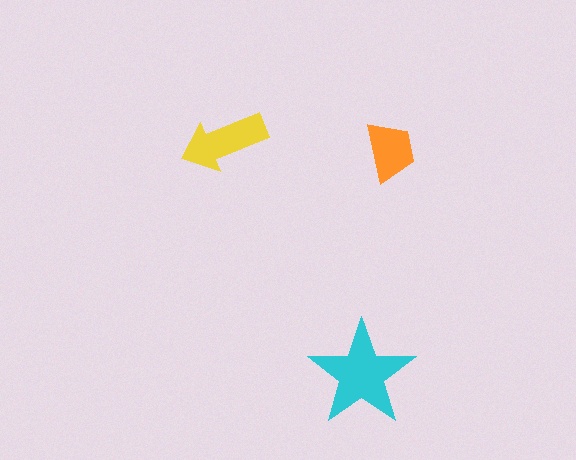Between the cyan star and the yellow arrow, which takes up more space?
The cyan star.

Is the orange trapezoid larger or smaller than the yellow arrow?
Smaller.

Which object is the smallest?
The orange trapezoid.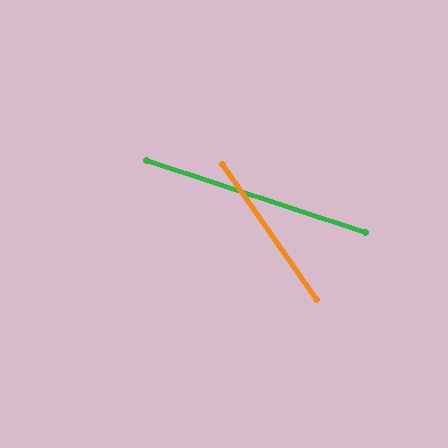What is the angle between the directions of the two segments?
Approximately 37 degrees.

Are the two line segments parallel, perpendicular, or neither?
Neither parallel nor perpendicular — they differ by about 37°.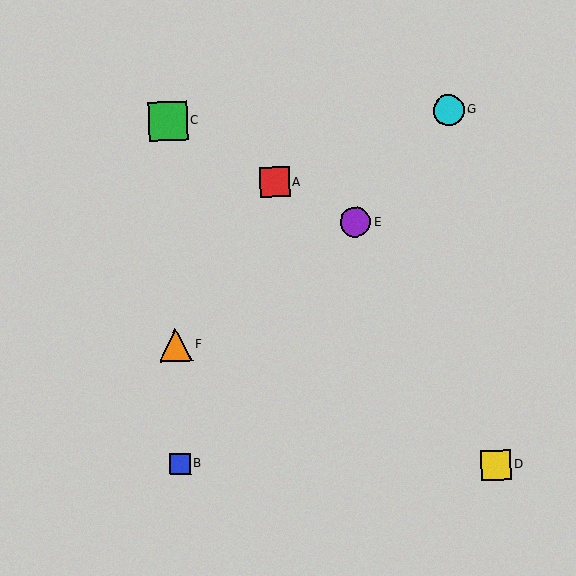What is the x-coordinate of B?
Object B is at x≈180.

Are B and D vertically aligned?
No, B is at x≈180 and D is at x≈496.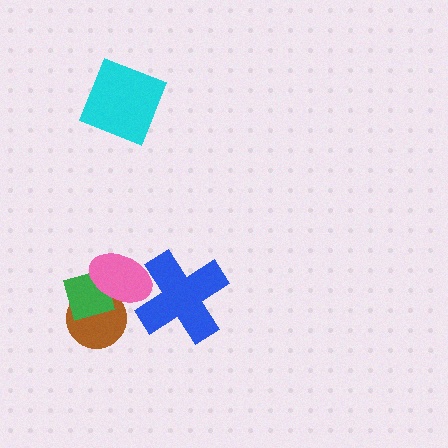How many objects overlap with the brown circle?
2 objects overlap with the brown circle.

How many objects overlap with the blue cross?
1 object overlaps with the blue cross.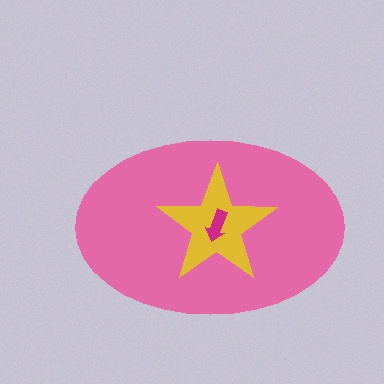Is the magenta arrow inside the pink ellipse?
Yes.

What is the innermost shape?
The magenta arrow.